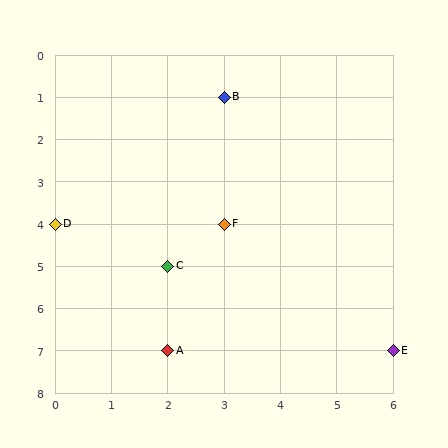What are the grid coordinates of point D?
Point D is at grid coordinates (0, 4).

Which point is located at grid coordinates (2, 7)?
Point A is at (2, 7).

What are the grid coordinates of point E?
Point E is at grid coordinates (6, 7).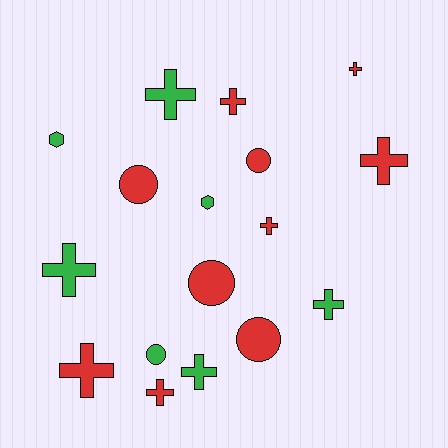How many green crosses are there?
There are 4 green crosses.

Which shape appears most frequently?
Cross, with 10 objects.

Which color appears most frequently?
Red, with 10 objects.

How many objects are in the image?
There are 17 objects.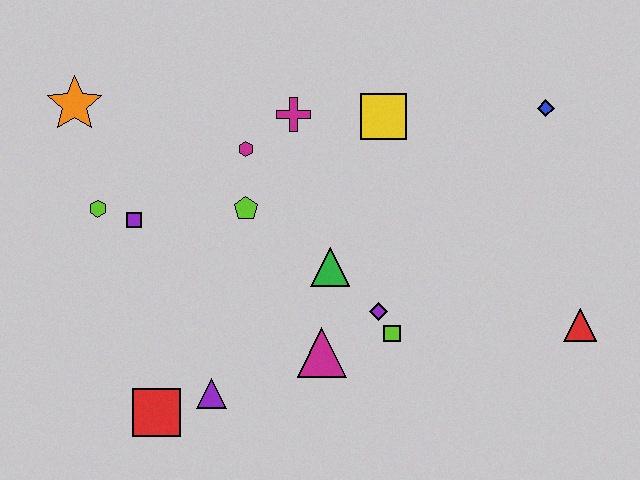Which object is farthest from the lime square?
The orange star is farthest from the lime square.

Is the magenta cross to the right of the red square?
Yes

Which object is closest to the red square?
The purple triangle is closest to the red square.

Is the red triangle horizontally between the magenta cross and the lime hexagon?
No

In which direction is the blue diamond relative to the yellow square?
The blue diamond is to the right of the yellow square.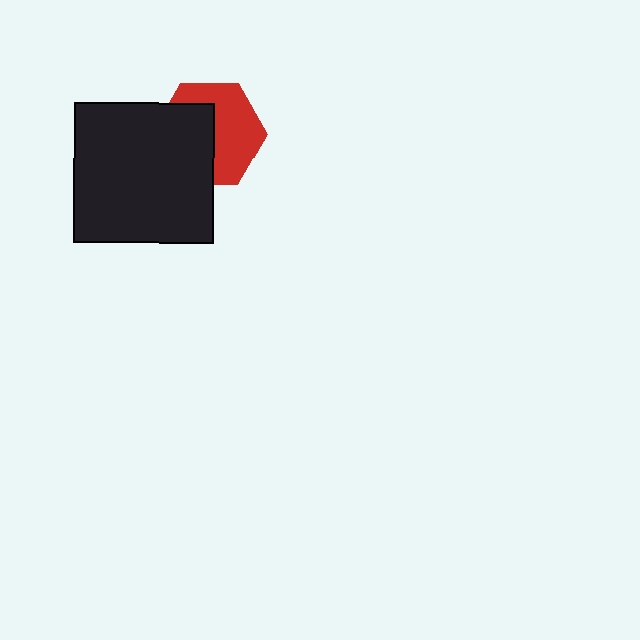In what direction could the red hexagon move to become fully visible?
The red hexagon could move right. That would shift it out from behind the black square entirely.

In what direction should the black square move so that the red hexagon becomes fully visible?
The black square should move left. That is the shortest direction to clear the overlap and leave the red hexagon fully visible.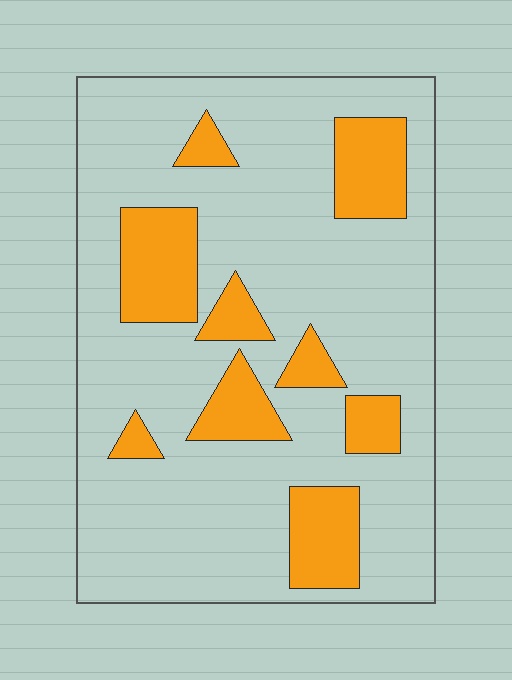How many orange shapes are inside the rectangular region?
9.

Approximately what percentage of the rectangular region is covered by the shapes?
Approximately 20%.